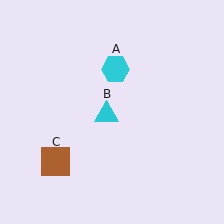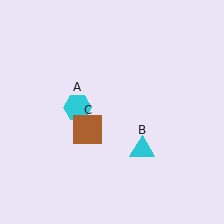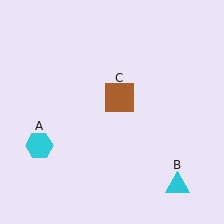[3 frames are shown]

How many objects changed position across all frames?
3 objects changed position: cyan hexagon (object A), cyan triangle (object B), brown square (object C).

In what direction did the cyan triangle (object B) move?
The cyan triangle (object B) moved down and to the right.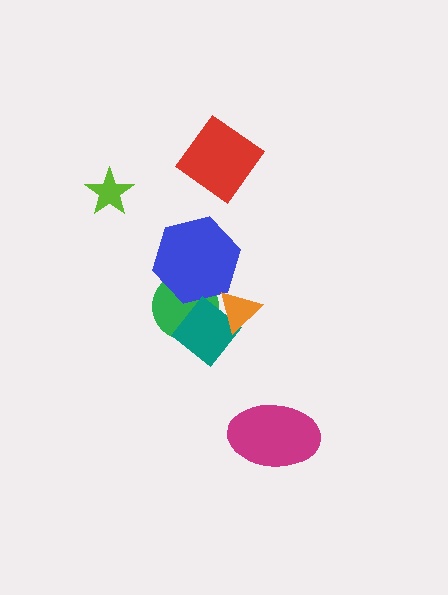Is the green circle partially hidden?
Yes, it is partially covered by another shape.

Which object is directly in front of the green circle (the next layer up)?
The blue hexagon is directly in front of the green circle.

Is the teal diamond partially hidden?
Yes, it is partially covered by another shape.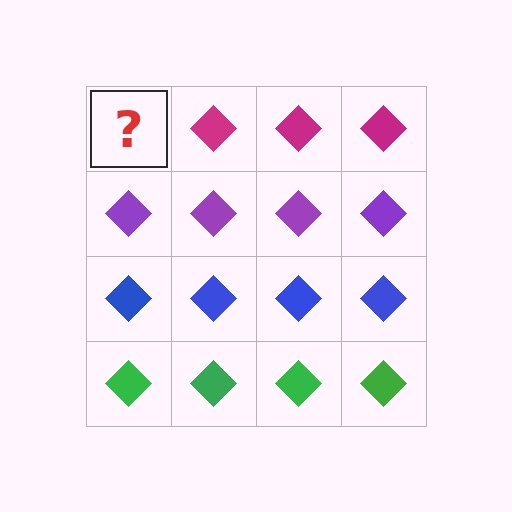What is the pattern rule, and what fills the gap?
The rule is that each row has a consistent color. The gap should be filled with a magenta diamond.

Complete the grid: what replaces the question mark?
The question mark should be replaced with a magenta diamond.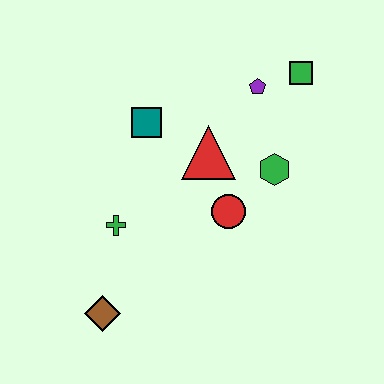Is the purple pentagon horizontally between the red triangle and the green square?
Yes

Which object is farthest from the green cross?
The green square is farthest from the green cross.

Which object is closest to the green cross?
The brown diamond is closest to the green cross.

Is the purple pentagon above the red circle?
Yes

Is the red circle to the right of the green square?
No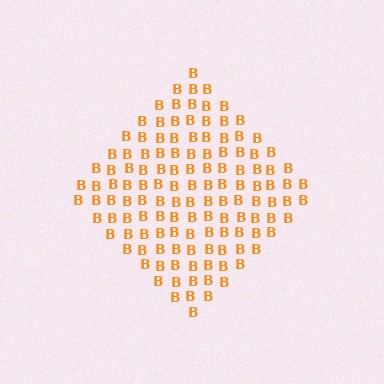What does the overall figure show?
The overall figure shows a diamond.